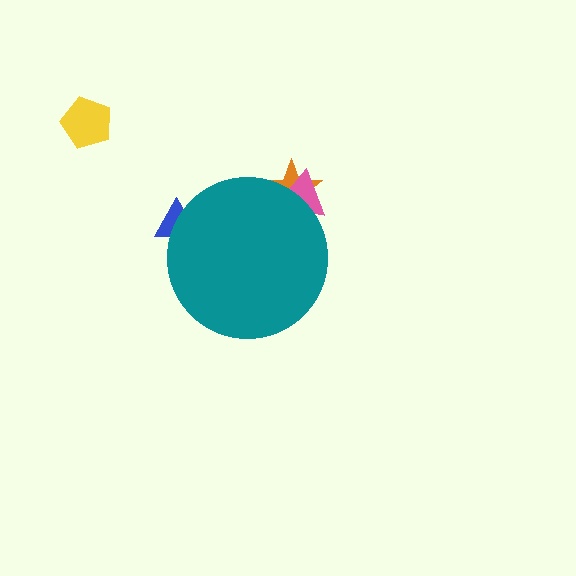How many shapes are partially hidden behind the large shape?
3 shapes are partially hidden.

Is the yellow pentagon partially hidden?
No, the yellow pentagon is fully visible.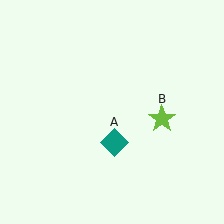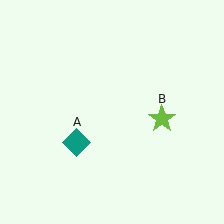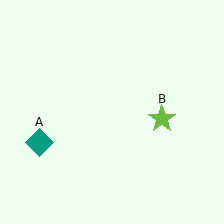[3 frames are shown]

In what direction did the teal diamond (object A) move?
The teal diamond (object A) moved left.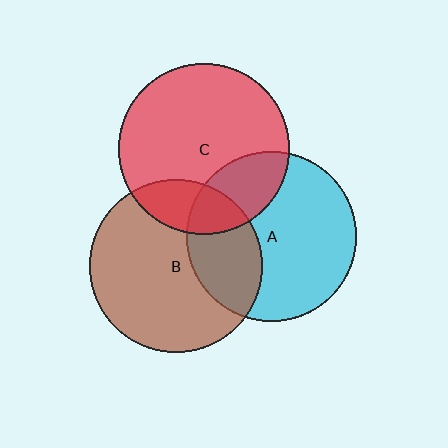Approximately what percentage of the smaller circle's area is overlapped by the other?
Approximately 20%.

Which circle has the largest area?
Circle B (brown).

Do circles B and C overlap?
Yes.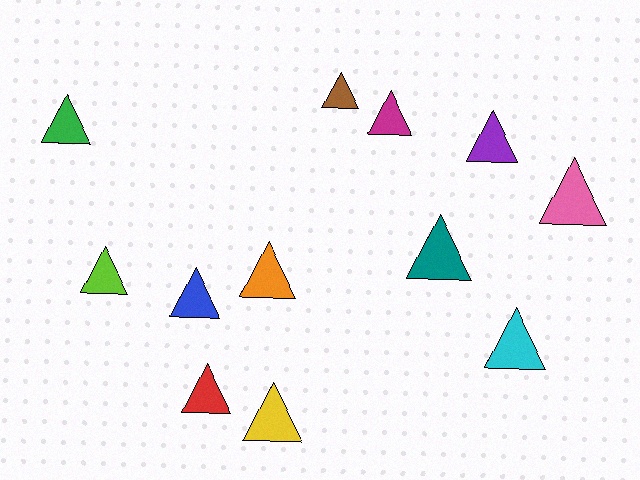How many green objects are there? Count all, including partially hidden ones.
There is 1 green object.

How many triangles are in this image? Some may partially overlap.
There are 12 triangles.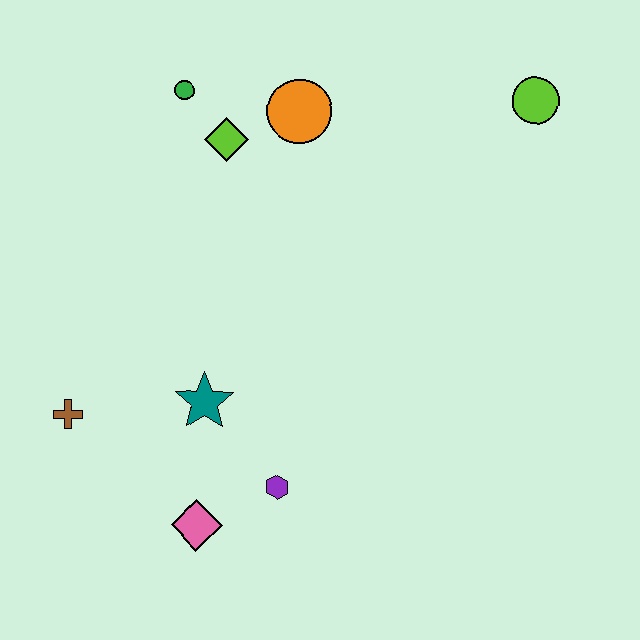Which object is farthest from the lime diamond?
The pink diamond is farthest from the lime diamond.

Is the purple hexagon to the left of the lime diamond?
No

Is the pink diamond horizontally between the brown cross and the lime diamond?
Yes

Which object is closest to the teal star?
The purple hexagon is closest to the teal star.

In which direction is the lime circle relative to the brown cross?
The lime circle is to the right of the brown cross.